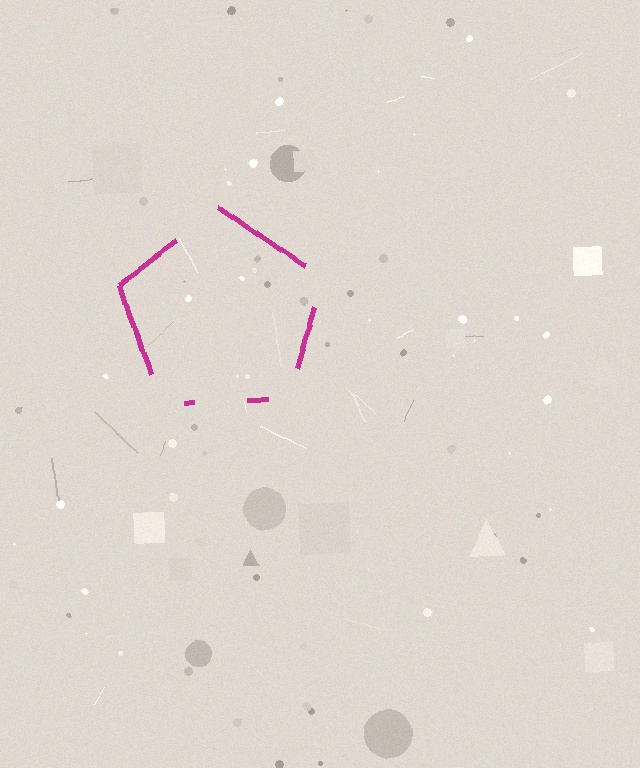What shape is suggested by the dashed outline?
The dashed outline suggests a pentagon.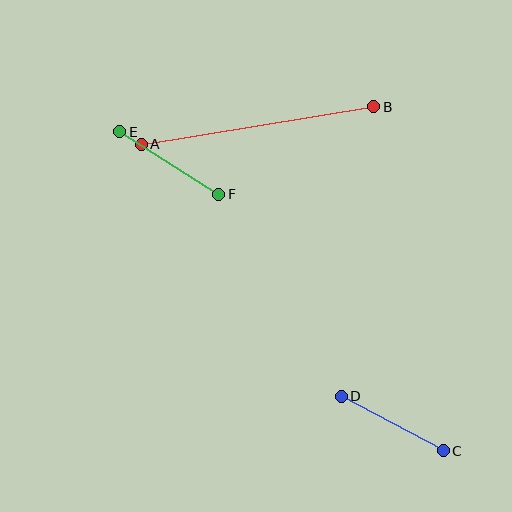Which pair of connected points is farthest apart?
Points A and B are farthest apart.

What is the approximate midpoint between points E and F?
The midpoint is at approximately (169, 163) pixels.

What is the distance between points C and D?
The distance is approximately 116 pixels.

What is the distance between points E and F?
The distance is approximately 117 pixels.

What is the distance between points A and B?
The distance is approximately 235 pixels.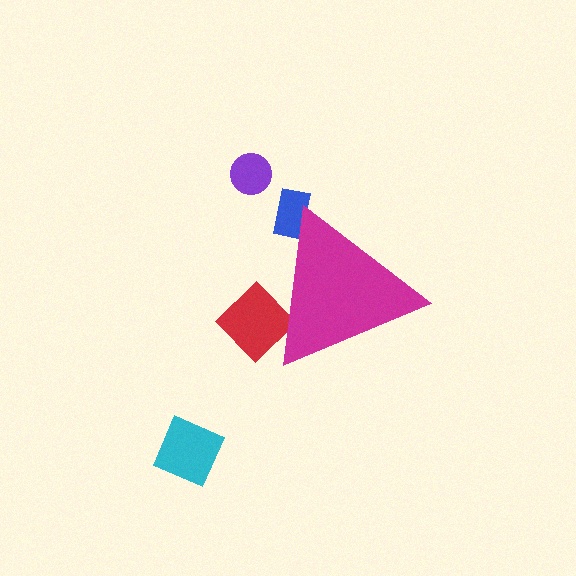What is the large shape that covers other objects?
A magenta triangle.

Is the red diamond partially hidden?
Yes, the red diamond is partially hidden behind the magenta triangle.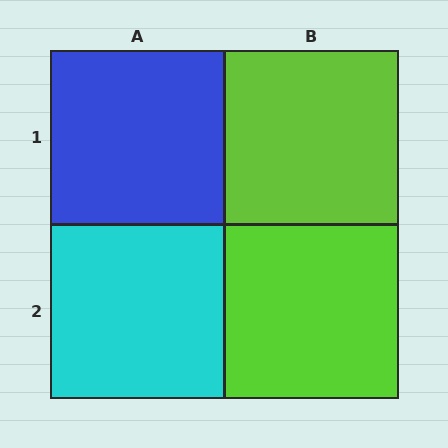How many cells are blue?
1 cell is blue.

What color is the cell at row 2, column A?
Cyan.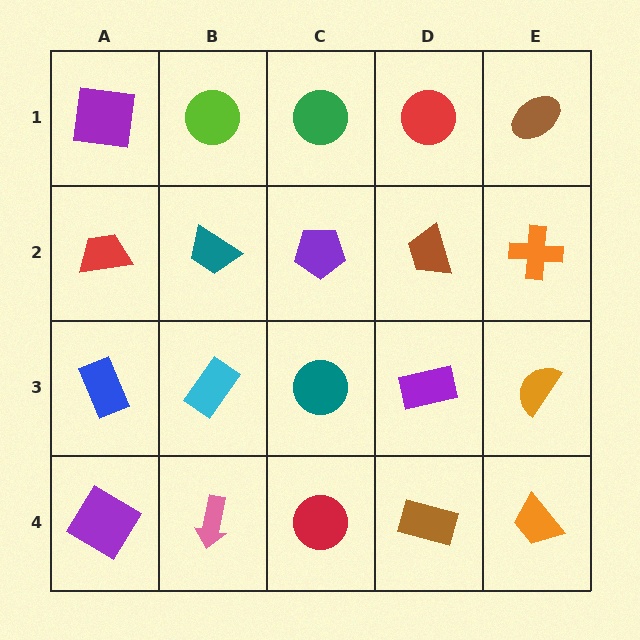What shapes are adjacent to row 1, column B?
A teal trapezoid (row 2, column B), a purple square (row 1, column A), a green circle (row 1, column C).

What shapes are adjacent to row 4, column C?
A teal circle (row 3, column C), a pink arrow (row 4, column B), a brown rectangle (row 4, column D).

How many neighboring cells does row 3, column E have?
3.